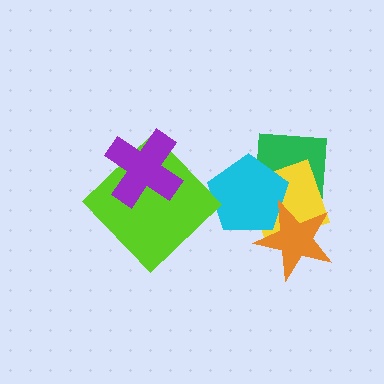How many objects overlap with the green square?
3 objects overlap with the green square.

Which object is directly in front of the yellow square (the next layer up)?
The cyan pentagon is directly in front of the yellow square.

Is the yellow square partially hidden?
Yes, it is partially covered by another shape.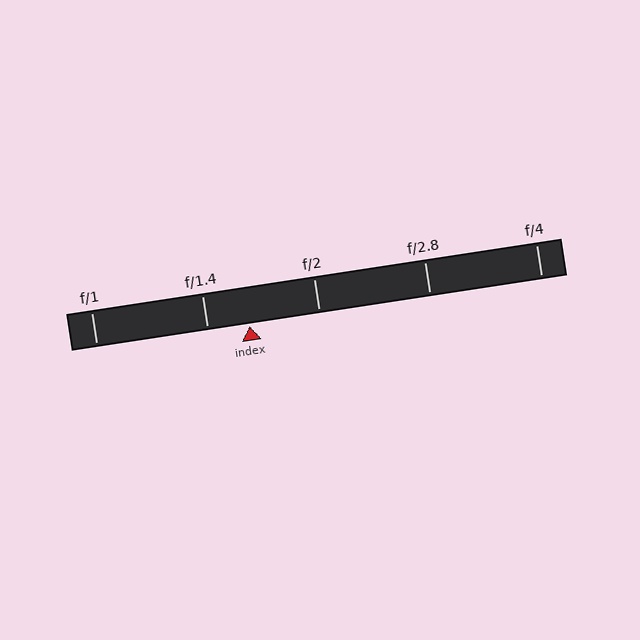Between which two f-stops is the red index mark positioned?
The index mark is between f/1.4 and f/2.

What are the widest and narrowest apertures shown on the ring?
The widest aperture shown is f/1 and the narrowest is f/4.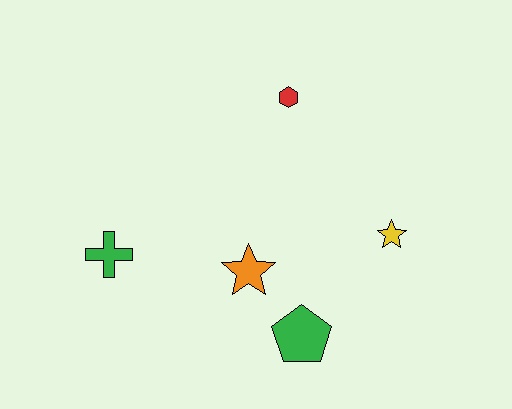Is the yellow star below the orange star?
No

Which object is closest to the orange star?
The green pentagon is closest to the orange star.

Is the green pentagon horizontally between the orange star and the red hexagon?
No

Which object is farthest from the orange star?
The red hexagon is farthest from the orange star.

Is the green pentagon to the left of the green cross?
No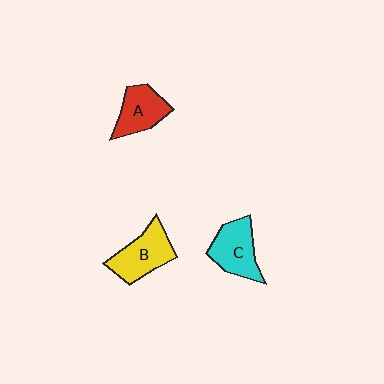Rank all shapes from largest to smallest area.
From largest to smallest: B (yellow), C (cyan), A (red).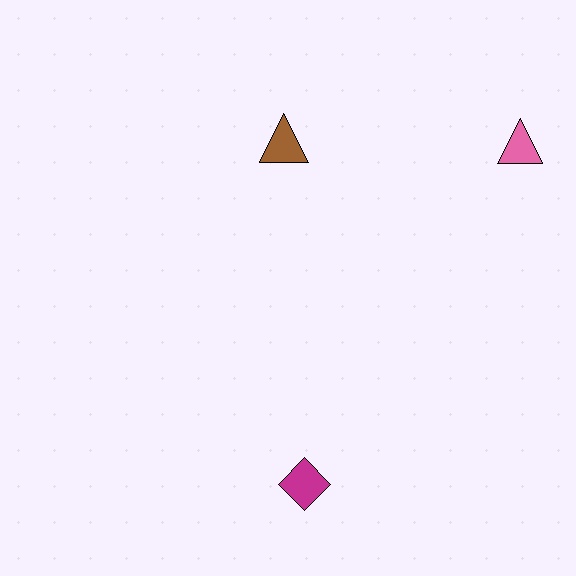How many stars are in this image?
There are no stars.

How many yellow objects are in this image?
There are no yellow objects.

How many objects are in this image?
There are 3 objects.